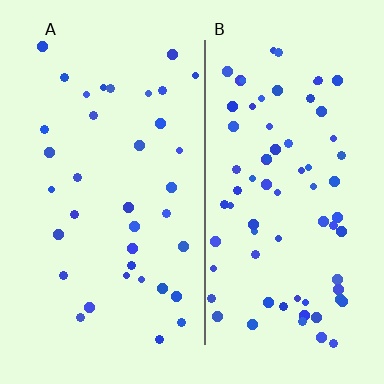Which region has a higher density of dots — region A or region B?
B (the right).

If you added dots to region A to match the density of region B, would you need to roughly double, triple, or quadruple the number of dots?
Approximately double.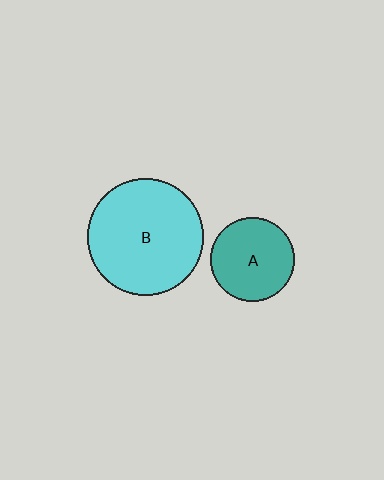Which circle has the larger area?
Circle B (cyan).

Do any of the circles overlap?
No, none of the circles overlap.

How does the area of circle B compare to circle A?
Approximately 1.9 times.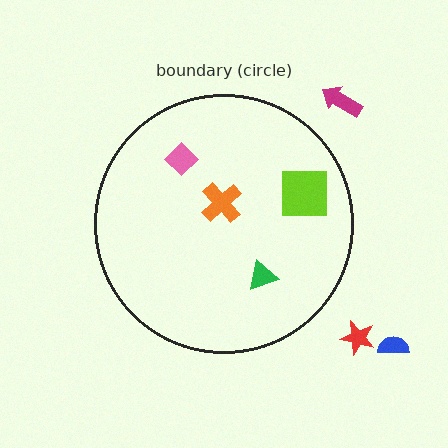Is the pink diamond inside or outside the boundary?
Inside.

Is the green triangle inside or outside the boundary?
Inside.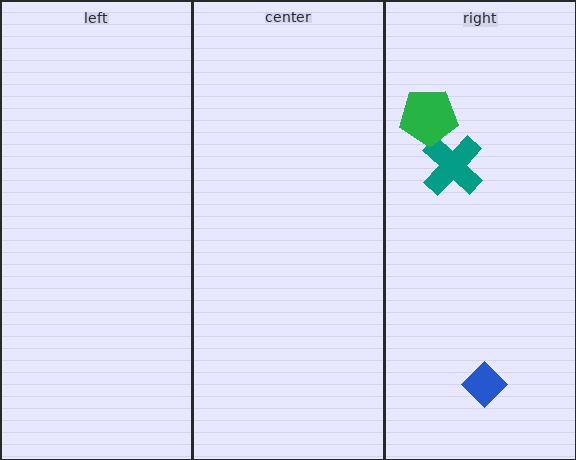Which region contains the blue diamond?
The right region.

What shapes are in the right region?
The blue diamond, the teal cross, the green pentagon.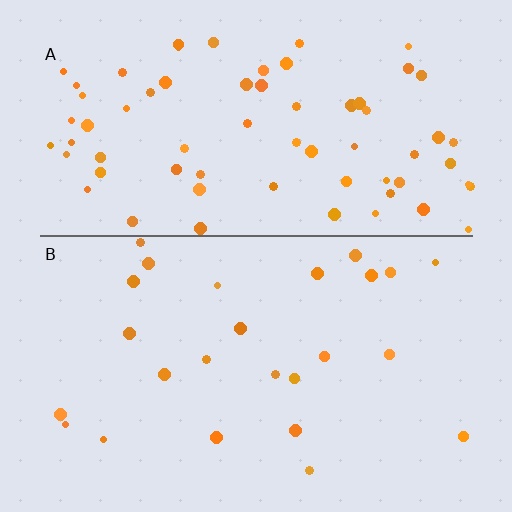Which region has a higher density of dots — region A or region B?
A (the top).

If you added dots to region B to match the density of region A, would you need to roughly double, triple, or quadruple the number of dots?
Approximately triple.